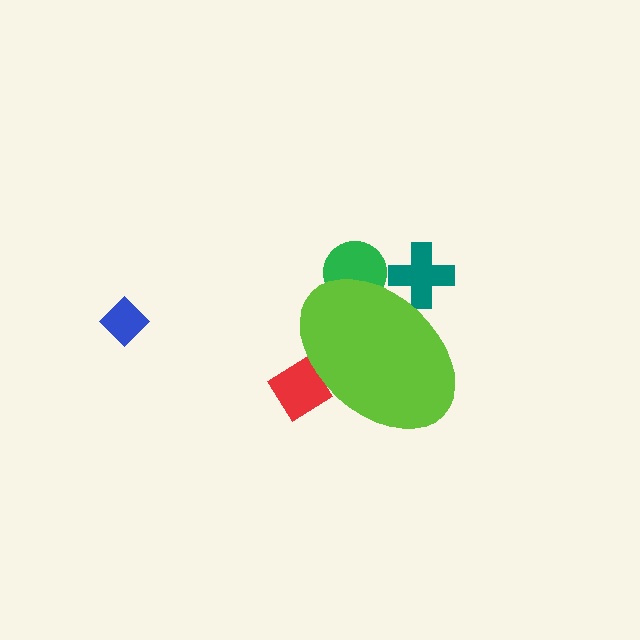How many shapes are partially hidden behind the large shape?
3 shapes are partially hidden.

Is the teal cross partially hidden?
Yes, the teal cross is partially hidden behind the lime ellipse.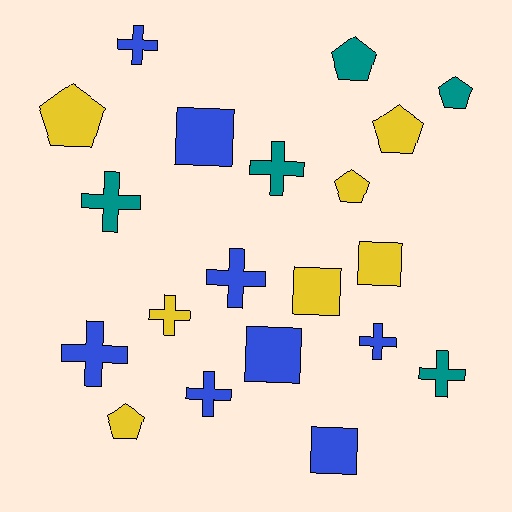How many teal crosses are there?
There are 3 teal crosses.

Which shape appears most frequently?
Cross, with 9 objects.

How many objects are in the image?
There are 20 objects.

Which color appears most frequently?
Blue, with 8 objects.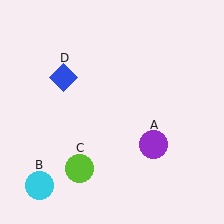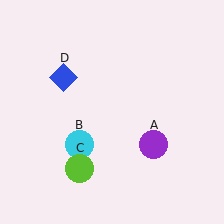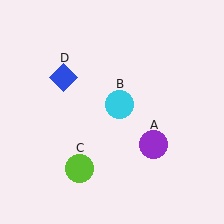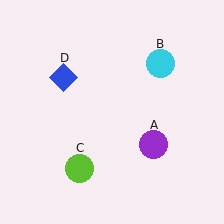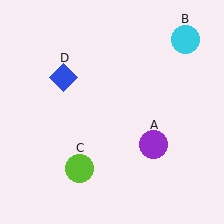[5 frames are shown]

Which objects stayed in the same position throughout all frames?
Purple circle (object A) and lime circle (object C) and blue diamond (object D) remained stationary.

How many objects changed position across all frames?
1 object changed position: cyan circle (object B).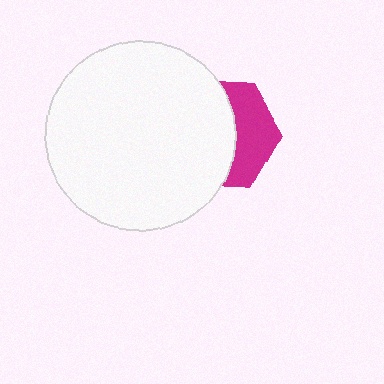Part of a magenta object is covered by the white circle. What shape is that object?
It is a hexagon.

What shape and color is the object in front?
The object in front is a white circle.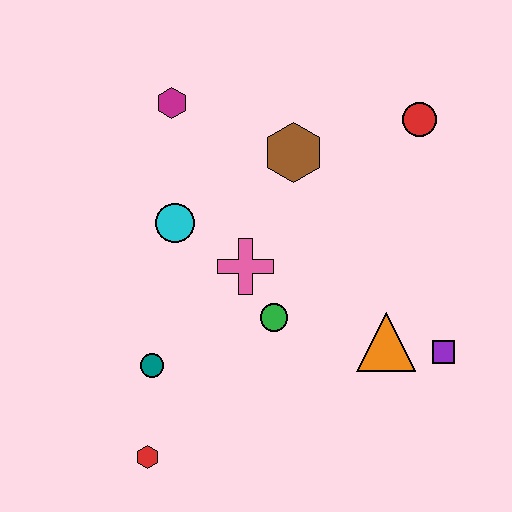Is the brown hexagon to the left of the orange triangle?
Yes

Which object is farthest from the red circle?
The red hexagon is farthest from the red circle.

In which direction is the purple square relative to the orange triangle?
The purple square is to the right of the orange triangle.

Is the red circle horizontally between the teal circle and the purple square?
Yes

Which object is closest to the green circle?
The pink cross is closest to the green circle.